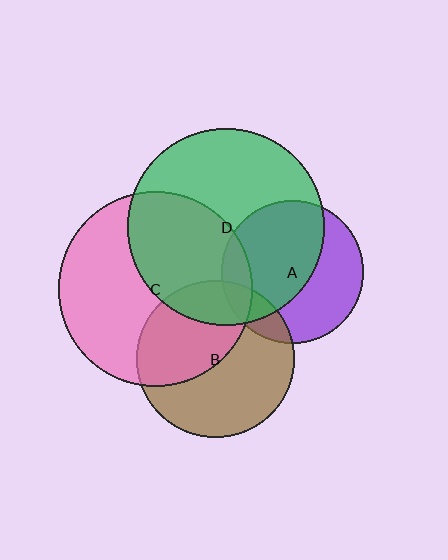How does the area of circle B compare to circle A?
Approximately 1.2 times.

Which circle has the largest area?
Circle D (green).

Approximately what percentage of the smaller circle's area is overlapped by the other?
Approximately 15%.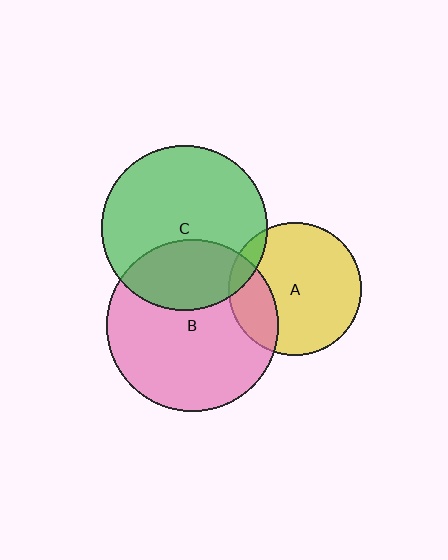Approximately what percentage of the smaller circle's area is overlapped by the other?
Approximately 25%.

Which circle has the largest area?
Circle B (pink).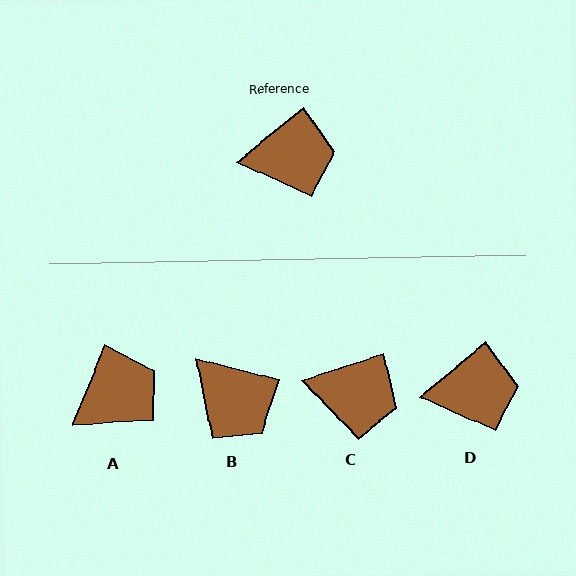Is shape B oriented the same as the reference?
No, it is off by about 54 degrees.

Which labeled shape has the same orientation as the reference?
D.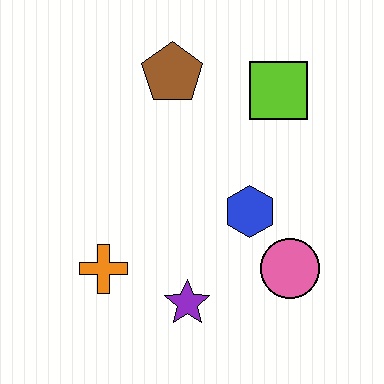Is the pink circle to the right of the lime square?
Yes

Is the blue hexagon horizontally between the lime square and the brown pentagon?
Yes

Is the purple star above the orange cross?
No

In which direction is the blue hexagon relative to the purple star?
The blue hexagon is above the purple star.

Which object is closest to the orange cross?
The purple star is closest to the orange cross.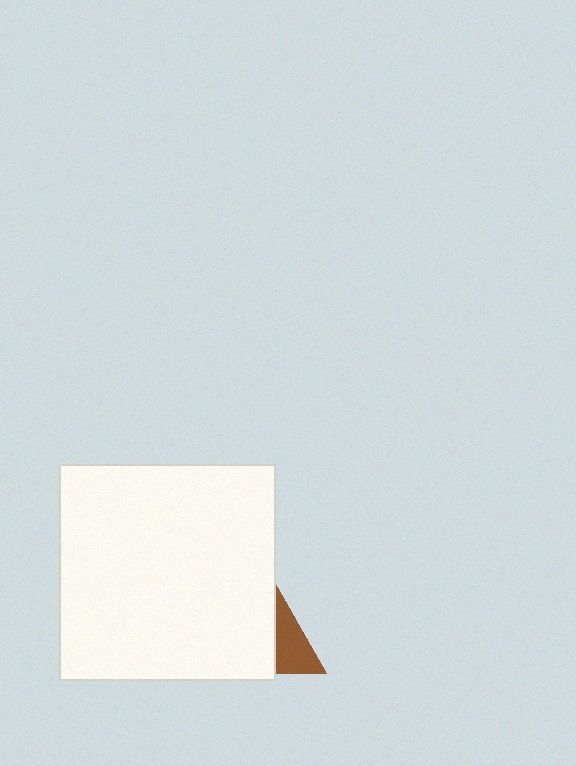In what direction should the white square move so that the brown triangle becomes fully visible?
The white square should move left. That is the shortest direction to clear the overlap and leave the brown triangle fully visible.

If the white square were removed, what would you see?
You would see the complete brown triangle.